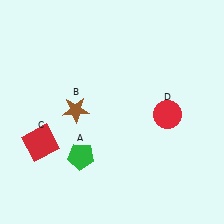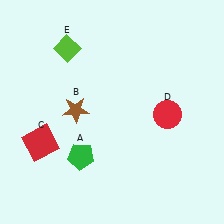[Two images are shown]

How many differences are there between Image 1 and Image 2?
There is 1 difference between the two images.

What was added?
A lime diamond (E) was added in Image 2.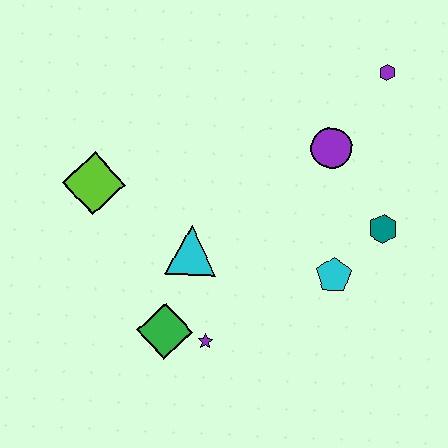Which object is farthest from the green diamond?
The purple hexagon is farthest from the green diamond.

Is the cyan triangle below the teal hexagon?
Yes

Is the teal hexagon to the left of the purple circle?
No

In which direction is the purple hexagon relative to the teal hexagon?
The purple hexagon is above the teal hexagon.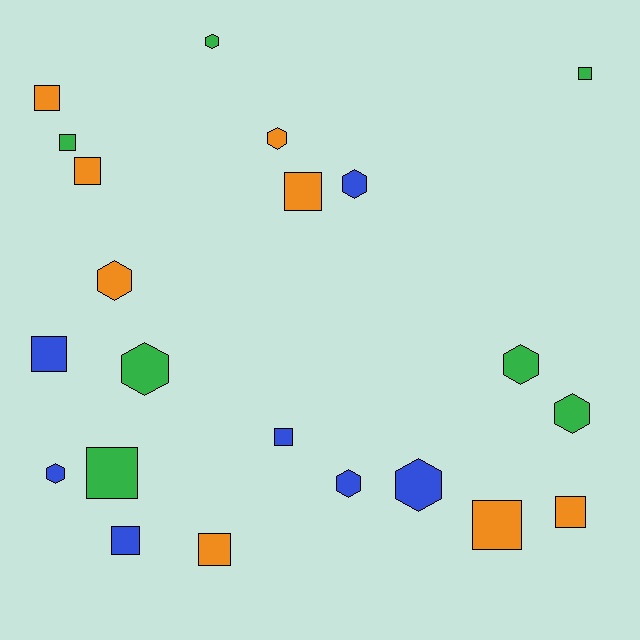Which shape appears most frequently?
Square, with 12 objects.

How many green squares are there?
There are 3 green squares.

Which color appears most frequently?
Orange, with 8 objects.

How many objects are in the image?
There are 22 objects.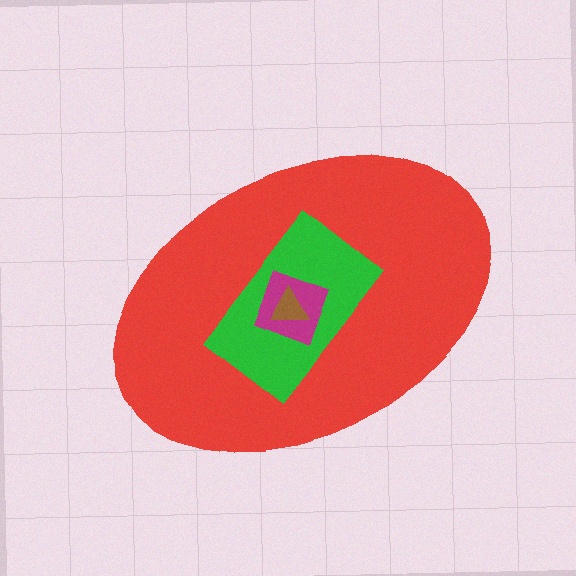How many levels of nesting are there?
4.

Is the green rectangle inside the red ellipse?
Yes.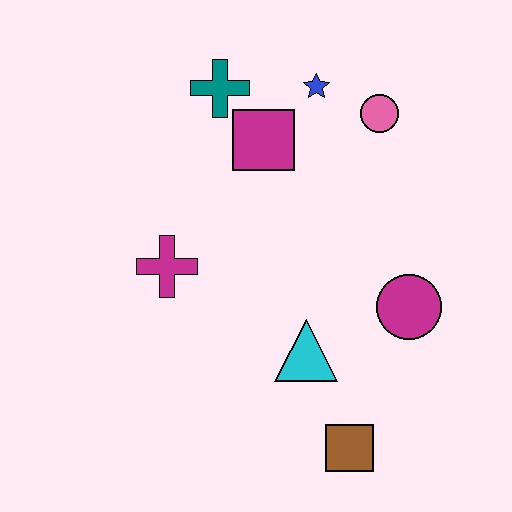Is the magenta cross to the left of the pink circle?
Yes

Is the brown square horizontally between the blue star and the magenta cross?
No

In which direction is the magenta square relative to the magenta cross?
The magenta square is above the magenta cross.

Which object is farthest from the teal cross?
The brown square is farthest from the teal cross.